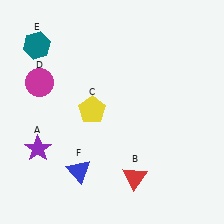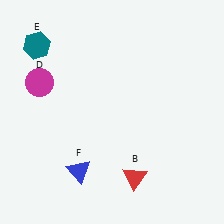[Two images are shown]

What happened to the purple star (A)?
The purple star (A) was removed in Image 2. It was in the bottom-left area of Image 1.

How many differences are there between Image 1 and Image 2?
There are 2 differences between the two images.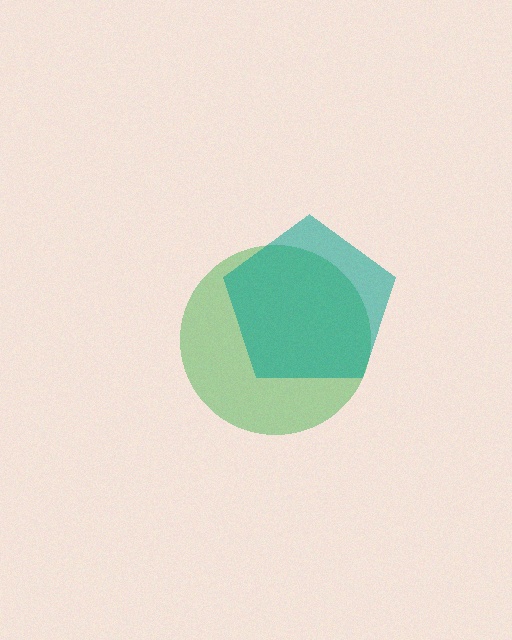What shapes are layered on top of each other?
The layered shapes are: a green circle, a teal pentagon.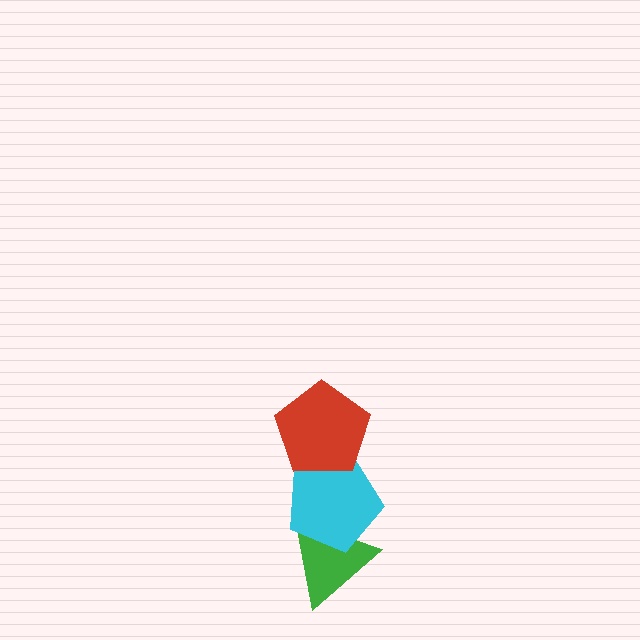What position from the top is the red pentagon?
The red pentagon is 1st from the top.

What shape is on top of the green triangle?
The cyan pentagon is on top of the green triangle.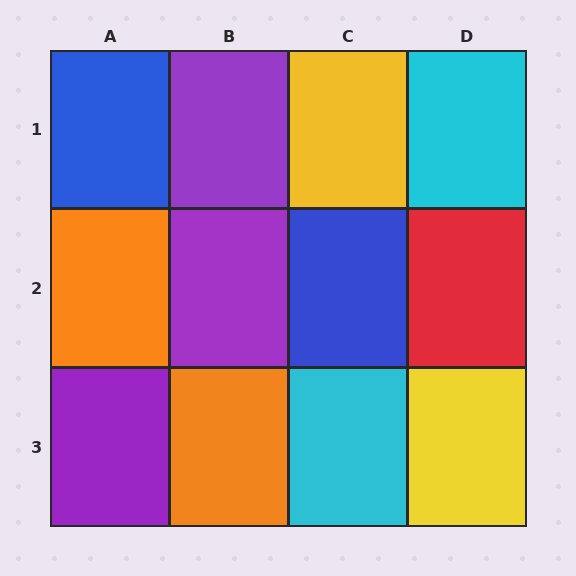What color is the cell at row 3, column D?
Yellow.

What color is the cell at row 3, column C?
Cyan.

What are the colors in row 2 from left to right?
Orange, purple, blue, red.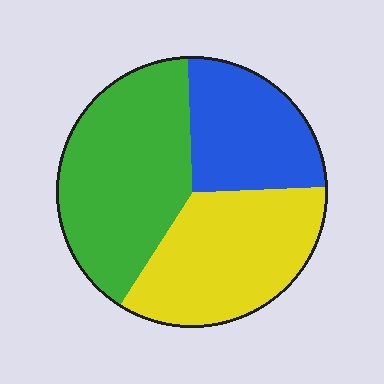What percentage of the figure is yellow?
Yellow covers roughly 35% of the figure.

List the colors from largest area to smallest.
From largest to smallest: green, yellow, blue.